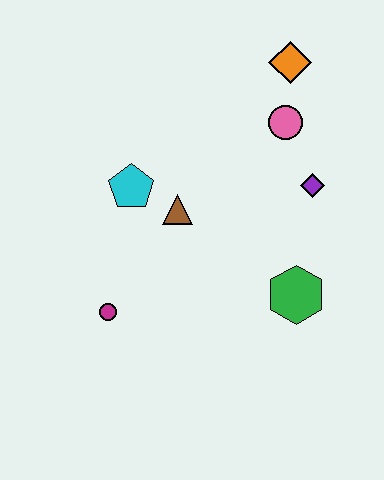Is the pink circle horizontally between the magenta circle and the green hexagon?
Yes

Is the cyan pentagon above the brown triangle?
Yes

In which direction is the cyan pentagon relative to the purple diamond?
The cyan pentagon is to the left of the purple diamond.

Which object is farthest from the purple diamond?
The magenta circle is farthest from the purple diamond.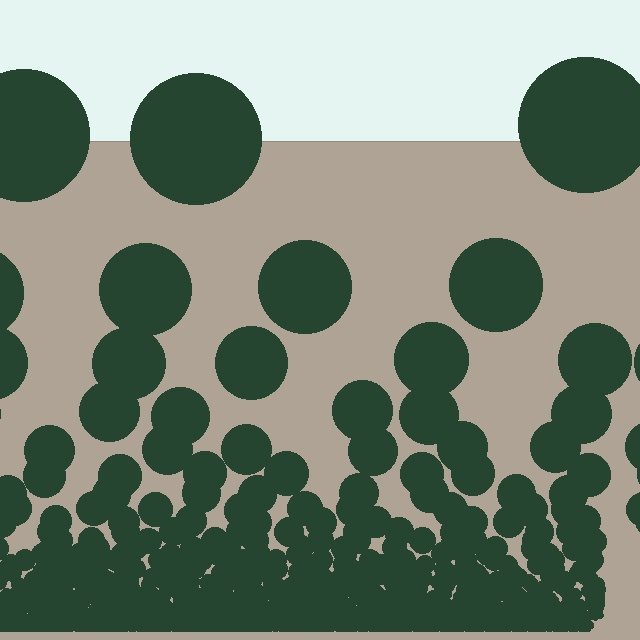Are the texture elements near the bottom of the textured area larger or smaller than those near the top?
Smaller. The gradient is inverted — elements near the bottom are smaller and denser.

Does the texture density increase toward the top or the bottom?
Density increases toward the bottom.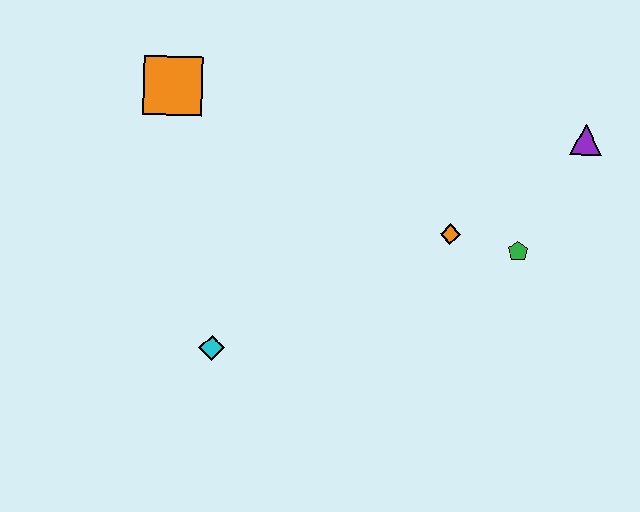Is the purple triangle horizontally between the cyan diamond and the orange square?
No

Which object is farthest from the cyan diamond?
The purple triangle is farthest from the cyan diamond.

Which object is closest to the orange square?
The cyan diamond is closest to the orange square.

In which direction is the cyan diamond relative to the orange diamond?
The cyan diamond is to the left of the orange diamond.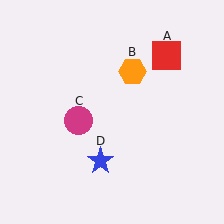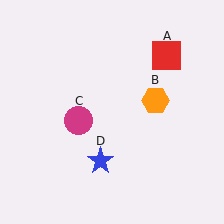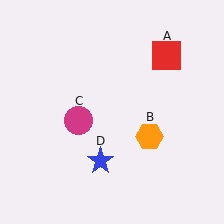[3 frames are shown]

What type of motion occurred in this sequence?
The orange hexagon (object B) rotated clockwise around the center of the scene.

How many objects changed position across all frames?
1 object changed position: orange hexagon (object B).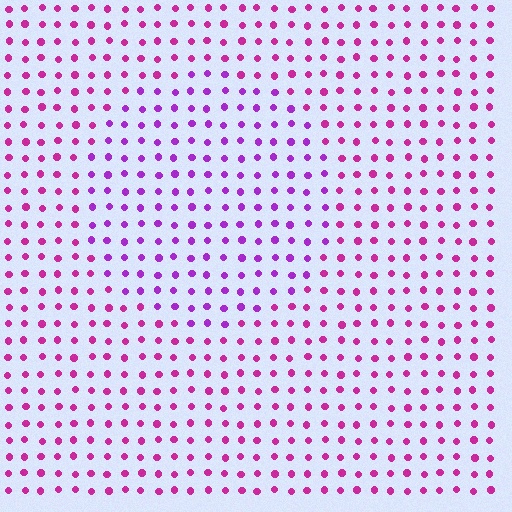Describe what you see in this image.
The image is filled with small magenta elements in a uniform arrangement. A circle-shaped region is visible where the elements are tinted to a slightly different hue, forming a subtle color boundary.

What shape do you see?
I see a circle.